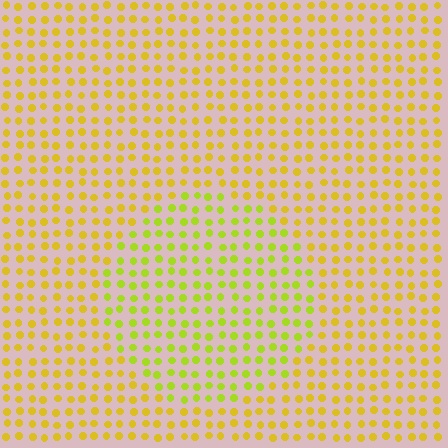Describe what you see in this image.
The image is filled with small yellow elements in a uniform arrangement. A circle-shaped region is visible where the elements are tinted to a slightly different hue, forming a subtle color boundary.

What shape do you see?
I see a circle.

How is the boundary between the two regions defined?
The boundary is defined purely by a slight shift in hue (about 28 degrees). Spacing, size, and orientation are identical on both sides.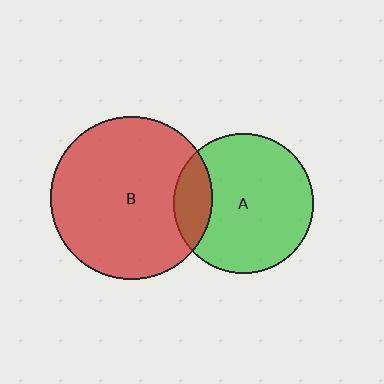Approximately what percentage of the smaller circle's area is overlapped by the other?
Approximately 20%.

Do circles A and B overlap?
Yes.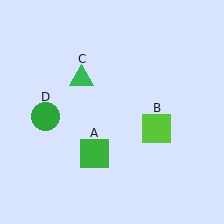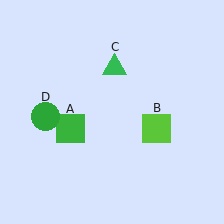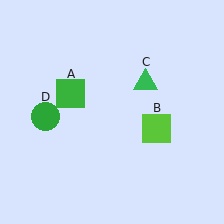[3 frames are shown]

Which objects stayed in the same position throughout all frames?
Lime square (object B) and green circle (object D) remained stationary.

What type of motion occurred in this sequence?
The green square (object A), green triangle (object C) rotated clockwise around the center of the scene.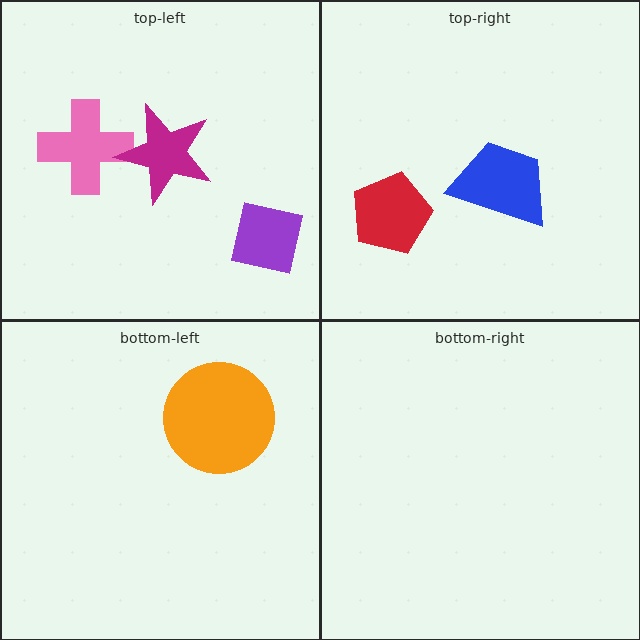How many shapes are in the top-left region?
3.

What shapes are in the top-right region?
The blue trapezoid, the red pentagon.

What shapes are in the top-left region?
The pink cross, the magenta star, the purple square.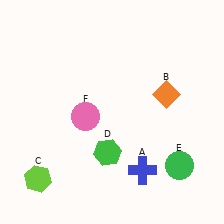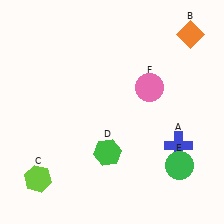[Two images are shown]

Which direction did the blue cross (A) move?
The blue cross (A) moved right.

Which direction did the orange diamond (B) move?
The orange diamond (B) moved up.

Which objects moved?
The objects that moved are: the blue cross (A), the orange diamond (B), the pink circle (F).